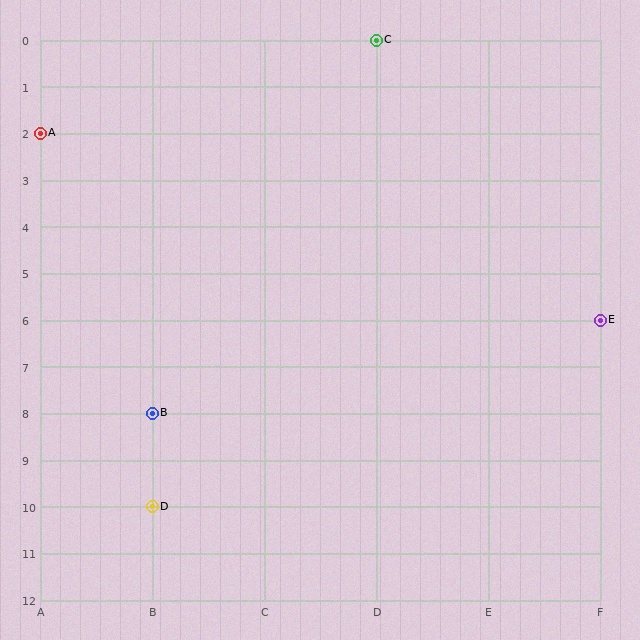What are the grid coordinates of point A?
Point A is at grid coordinates (A, 2).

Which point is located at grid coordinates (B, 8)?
Point B is at (B, 8).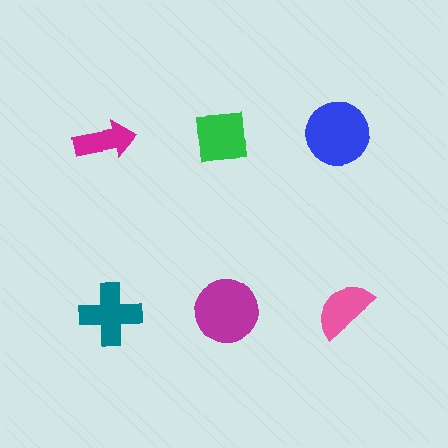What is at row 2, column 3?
A pink semicircle.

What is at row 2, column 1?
A teal cross.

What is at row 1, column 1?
A magenta arrow.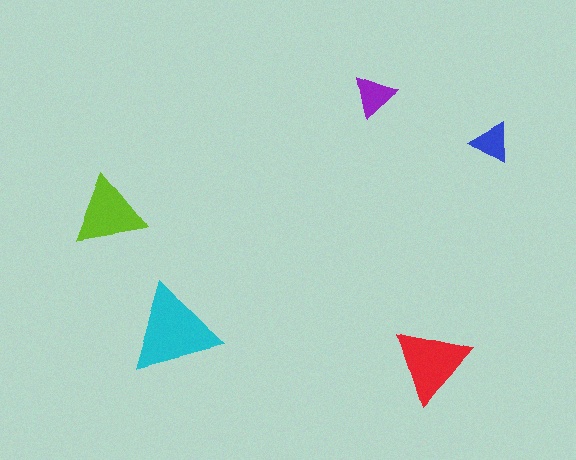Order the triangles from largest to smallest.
the cyan one, the red one, the lime one, the purple one, the blue one.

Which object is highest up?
The purple triangle is topmost.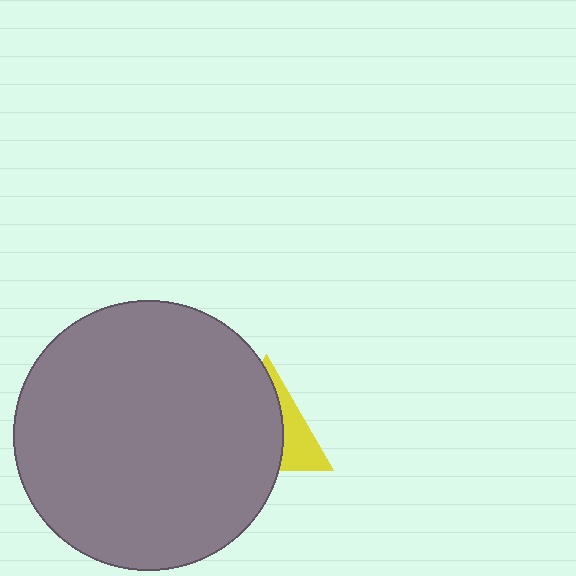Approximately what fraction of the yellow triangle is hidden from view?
Roughly 66% of the yellow triangle is hidden behind the gray circle.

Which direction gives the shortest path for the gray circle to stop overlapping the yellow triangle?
Moving left gives the shortest separation.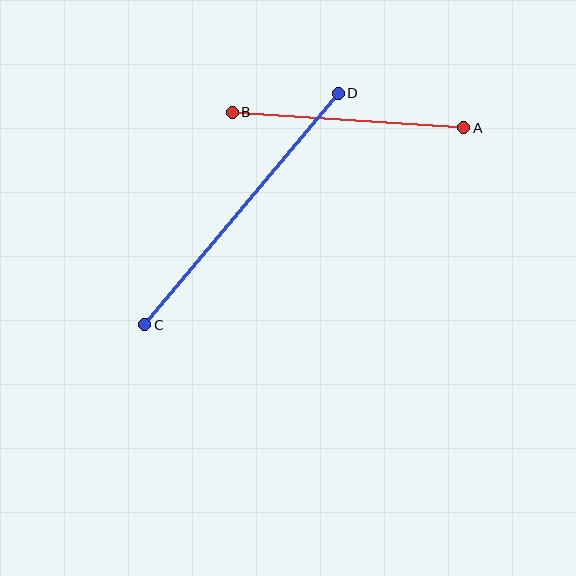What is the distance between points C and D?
The distance is approximately 302 pixels.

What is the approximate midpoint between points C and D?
The midpoint is at approximately (241, 209) pixels.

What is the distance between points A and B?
The distance is approximately 232 pixels.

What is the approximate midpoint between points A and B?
The midpoint is at approximately (348, 120) pixels.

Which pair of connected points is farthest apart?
Points C and D are farthest apart.